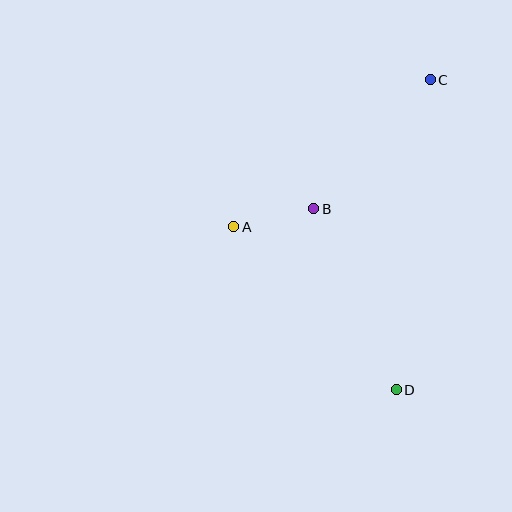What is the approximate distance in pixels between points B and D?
The distance between B and D is approximately 199 pixels.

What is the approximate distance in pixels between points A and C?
The distance between A and C is approximately 245 pixels.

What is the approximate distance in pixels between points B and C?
The distance between B and C is approximately 174 pixels.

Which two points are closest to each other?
Points A and B are closest to each other.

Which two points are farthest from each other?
Points C and D are farthest from each other.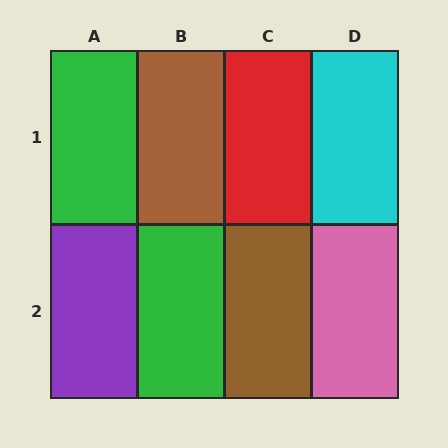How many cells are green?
2 cells are green.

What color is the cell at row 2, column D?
Pink.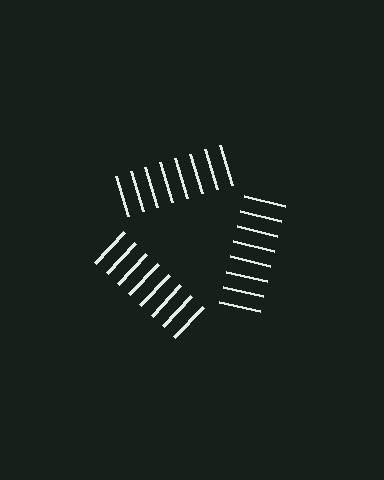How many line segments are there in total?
24 — 8 along each of the 3 edges.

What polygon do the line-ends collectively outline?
An illusory triangle — the line segments terminate on its edges but no continuous stroke is drawn.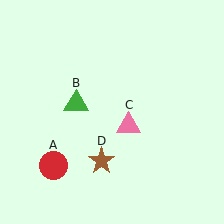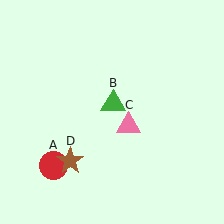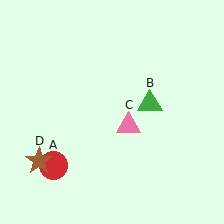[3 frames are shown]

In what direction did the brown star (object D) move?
The brown star (object D) moved left.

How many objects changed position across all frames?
2 objects changed position: green triangle (object B), brown star (object D).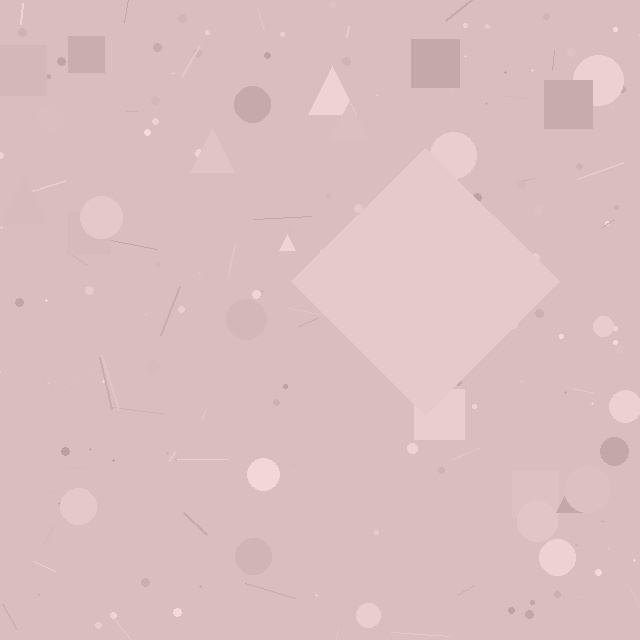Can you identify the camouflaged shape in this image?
The camouflaged shape is a diamond.